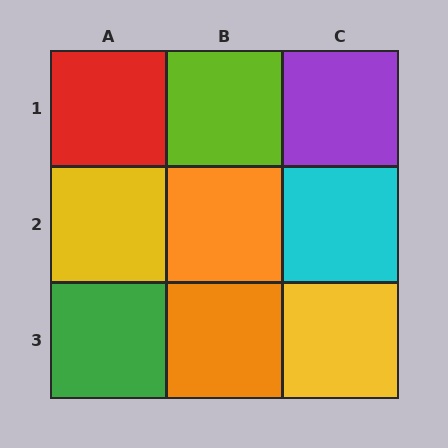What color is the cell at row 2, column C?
Cyan.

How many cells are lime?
1 cell is lime.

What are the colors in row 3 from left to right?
Green, orange, yellow.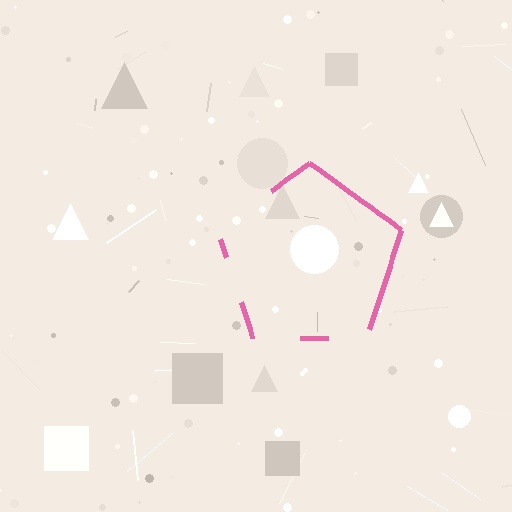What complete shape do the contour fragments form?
The contour fragments form a pentagon.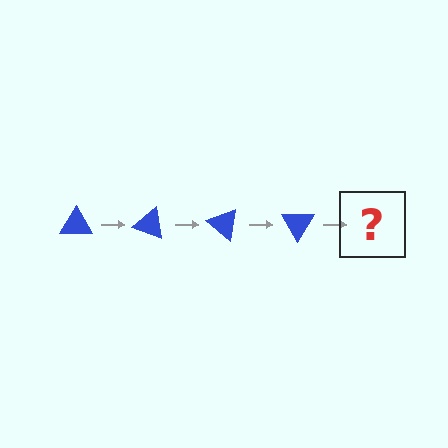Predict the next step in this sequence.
The next step is a blue triangle rotated 80 degrees.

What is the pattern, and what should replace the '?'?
The pattern is that the triangle rotates 20 degrees each step. The '?' should be a blue triangle rotated 80 degrees.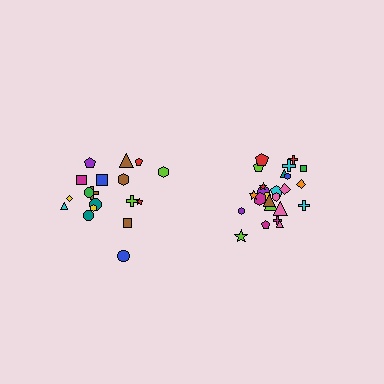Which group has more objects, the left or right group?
The right group.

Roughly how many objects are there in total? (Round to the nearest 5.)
Roughly 45 objects in total.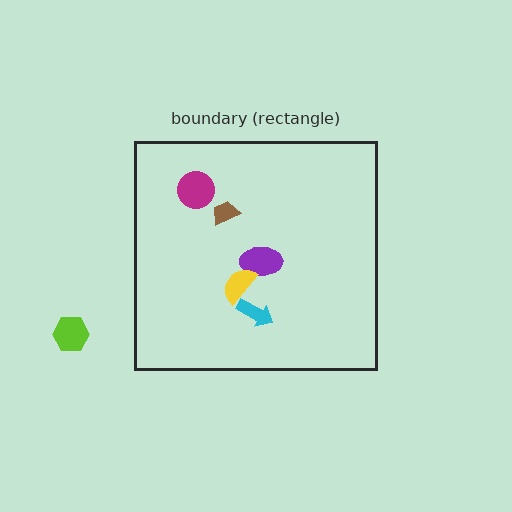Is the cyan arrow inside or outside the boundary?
Inside.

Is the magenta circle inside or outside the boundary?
Inside.